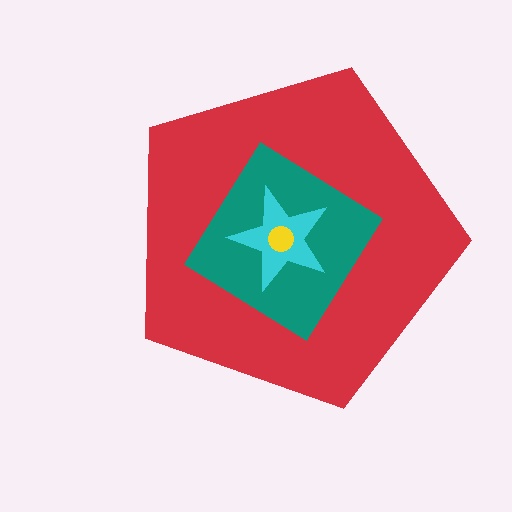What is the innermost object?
The yellow circle.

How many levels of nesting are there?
4.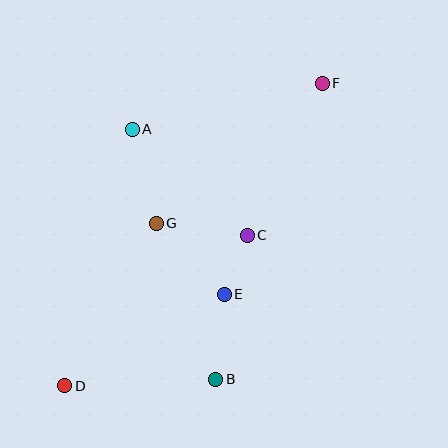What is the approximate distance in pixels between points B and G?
The distance between B and G is approximately 167 pixels.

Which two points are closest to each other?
Points C and E are closest to each other.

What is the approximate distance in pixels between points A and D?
The distance between A and D is approximately 265 pixels.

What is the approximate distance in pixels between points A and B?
The distance between A and B is approximately 263 pixels.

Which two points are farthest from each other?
Points D and F are farthest from each other.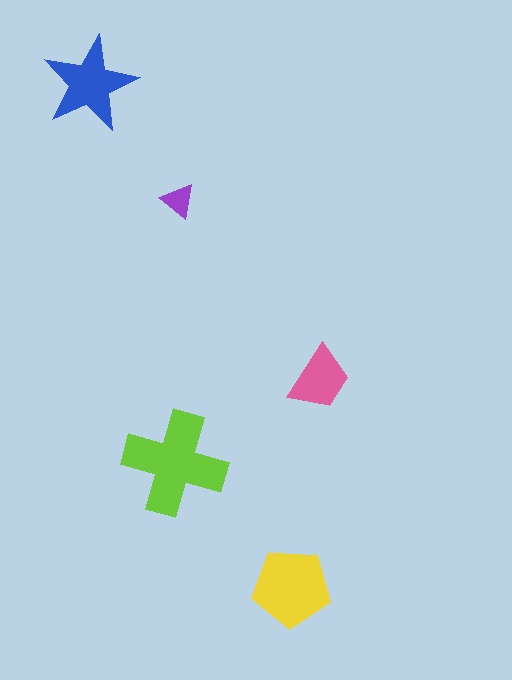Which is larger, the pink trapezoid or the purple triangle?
The pink trapezoid.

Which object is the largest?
The lime cross.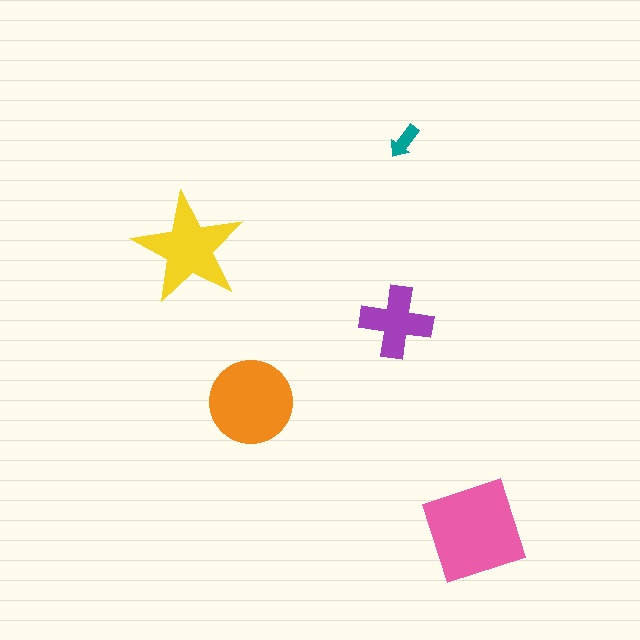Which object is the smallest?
The teal arrow.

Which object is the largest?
The pink diamond.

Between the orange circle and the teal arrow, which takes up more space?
The orange circle.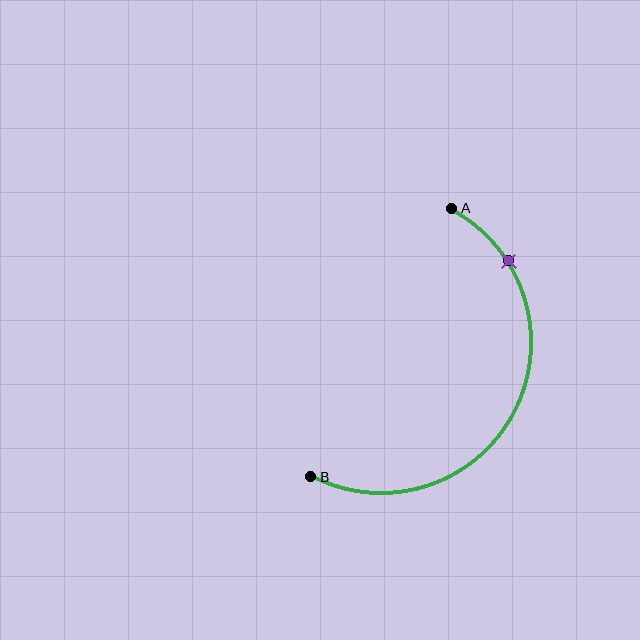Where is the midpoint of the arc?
The arc midpoint is the point on the curve farthest from the straight line joining A and B. It sits to the right of that line.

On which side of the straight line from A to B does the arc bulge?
The arc bulges to the right of the straight line connecting A and B.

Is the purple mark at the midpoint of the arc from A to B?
No. The purple mark lies on the arc but is closer to endpoint A. The arc midpoint would be at the point on the curve equidistant along the arc from both A and B.